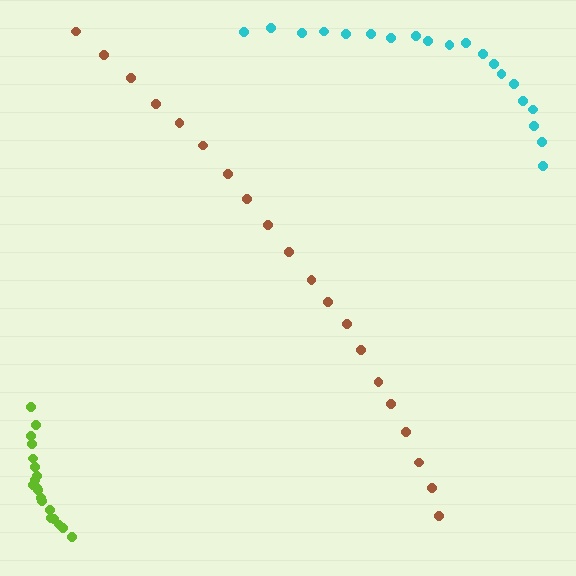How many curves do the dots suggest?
There are 3 distinct paths.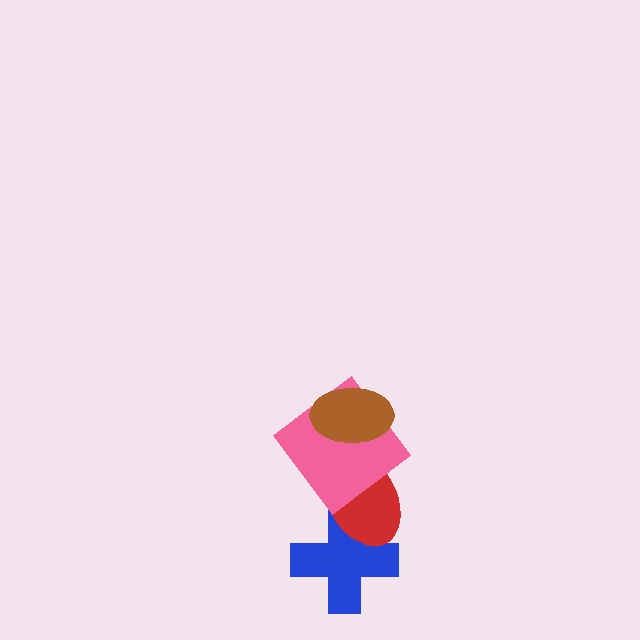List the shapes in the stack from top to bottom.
From top to bottom: the brown ellipse, the pink diamond, the red ellipse, the blue cross.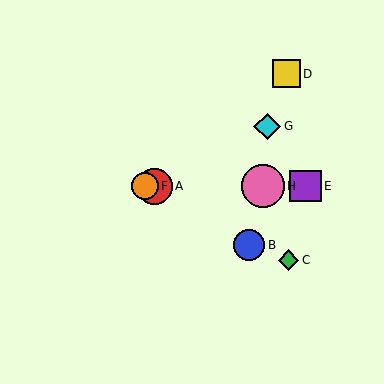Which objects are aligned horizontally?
Objects A, E, F, H are aligned horizontally.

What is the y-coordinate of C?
Object C is at y≈260.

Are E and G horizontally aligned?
No, E is at y≈186 and G is at y≈126.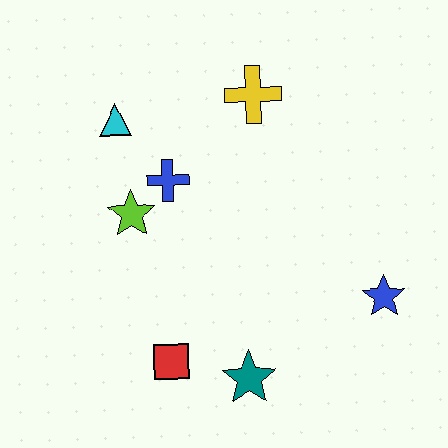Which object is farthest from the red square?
The yellow cross is farthest from the red square.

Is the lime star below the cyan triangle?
Yes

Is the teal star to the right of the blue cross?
Yes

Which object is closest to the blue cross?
The lime star is closest to the blue cross.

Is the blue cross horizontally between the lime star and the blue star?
Yes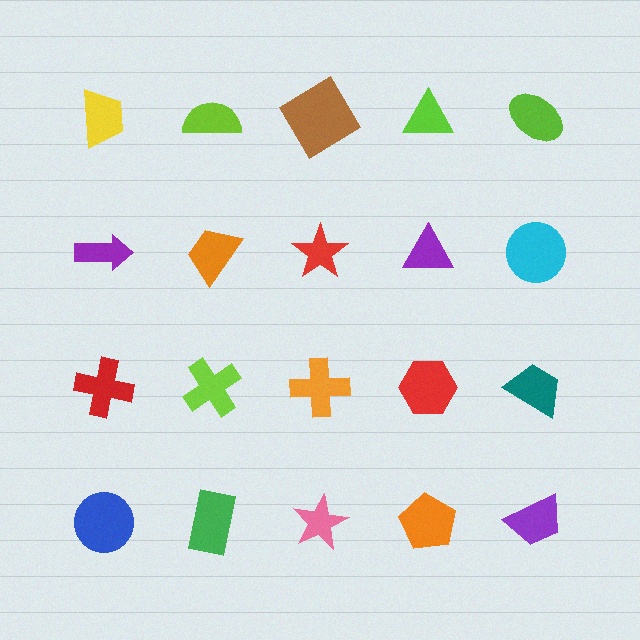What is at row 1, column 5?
A lime ellipse.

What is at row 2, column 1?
A purple arrow.